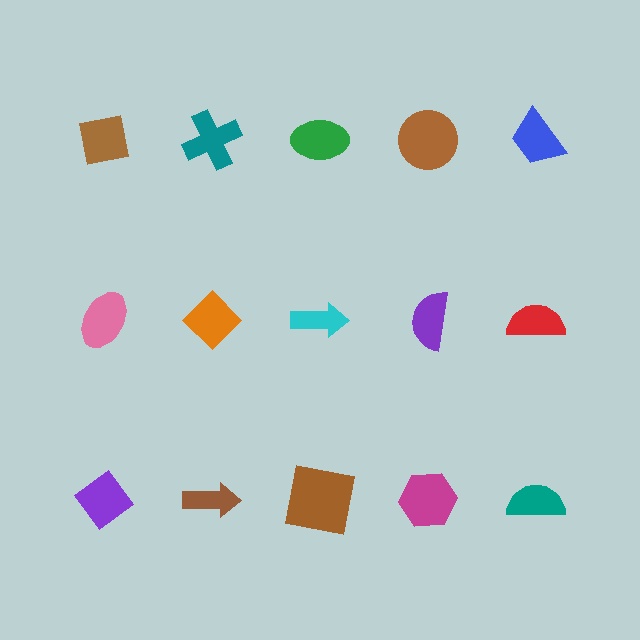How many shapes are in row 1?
5 shapes.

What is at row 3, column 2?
A brown arrow.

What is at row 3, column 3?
A brown square.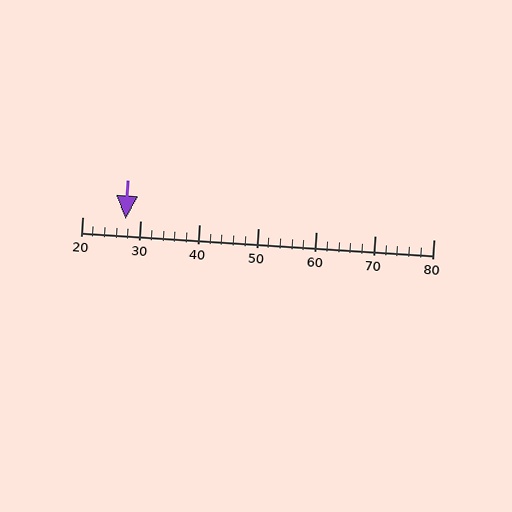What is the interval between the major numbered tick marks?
The major tick marks are spaced 10 units apart.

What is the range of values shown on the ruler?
The ruler shows values from 20 to 80.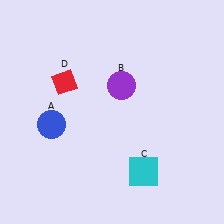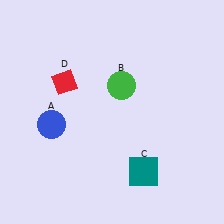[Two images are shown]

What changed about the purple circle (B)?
In Image 1, B is purple. In Image 2, it changed to green.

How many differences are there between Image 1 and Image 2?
There are 2 differences between the two images.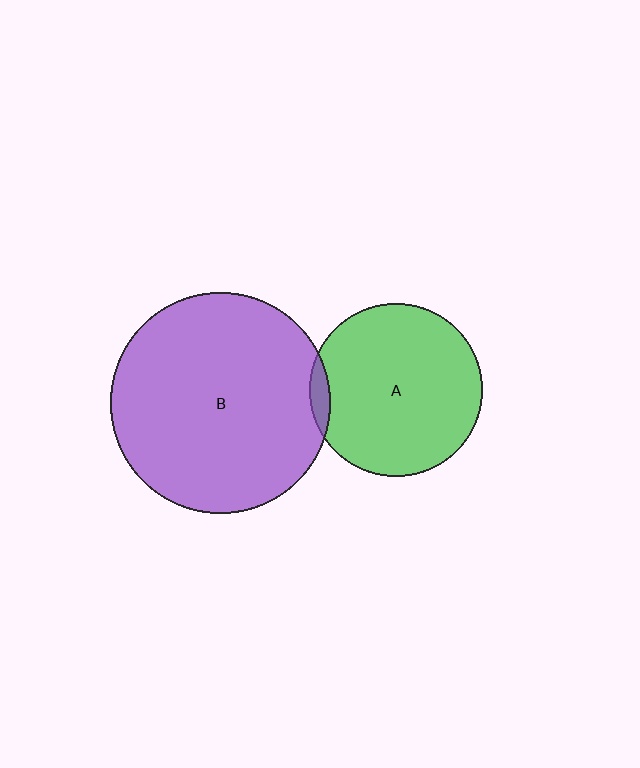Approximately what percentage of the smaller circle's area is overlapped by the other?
Approximately 5%.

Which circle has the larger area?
Circle B (purple).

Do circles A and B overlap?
Yes.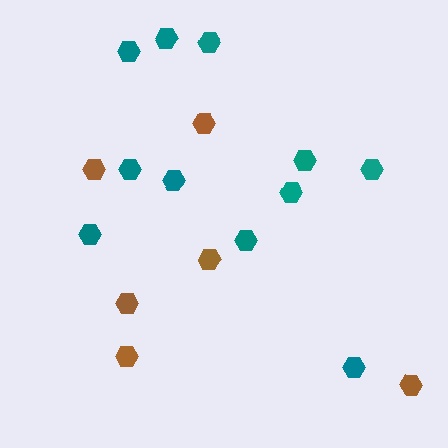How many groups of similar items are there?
There are 2 groups: one group of brown hexagons (6) and one group of teal hexagons (11).